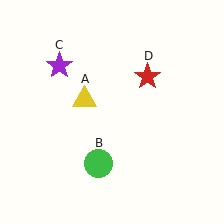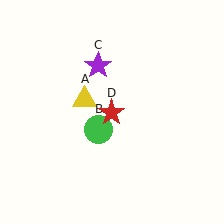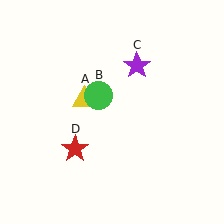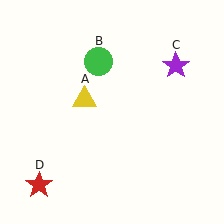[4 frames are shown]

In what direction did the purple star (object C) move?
The purple star (object C) moved right.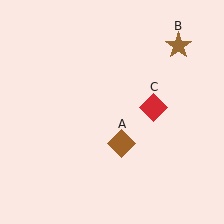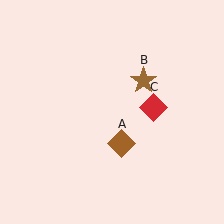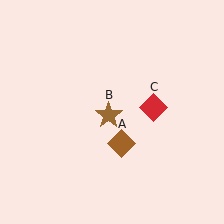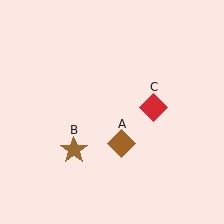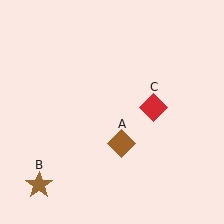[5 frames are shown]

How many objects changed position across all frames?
1 object changed position: brown star (object B).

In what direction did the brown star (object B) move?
The brown star (object B) moved down and to the left.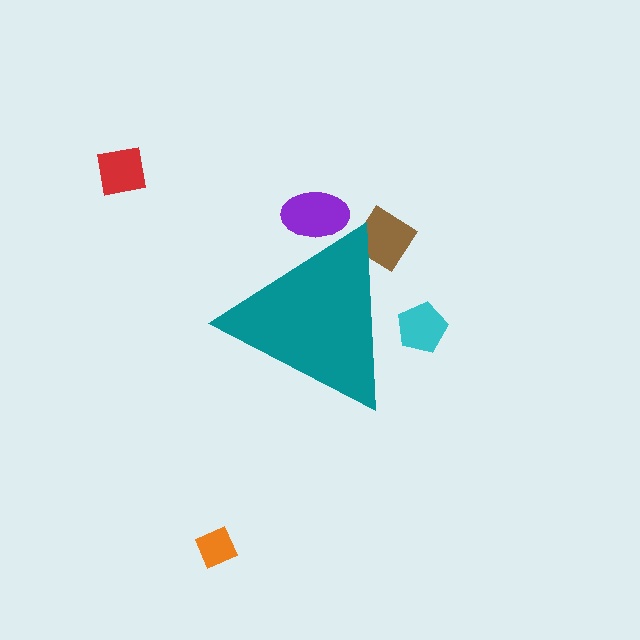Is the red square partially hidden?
No, the red square is fully visible.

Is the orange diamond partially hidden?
No, the orange diamond is fully visible.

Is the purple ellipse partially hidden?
Yes, the purple ellipse is partially hidden behind the teal triangle.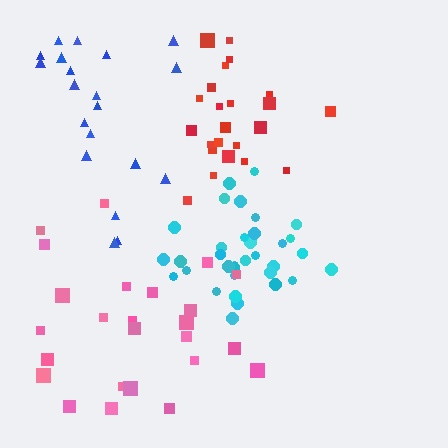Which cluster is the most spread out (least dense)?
Pink.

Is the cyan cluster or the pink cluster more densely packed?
Cyan.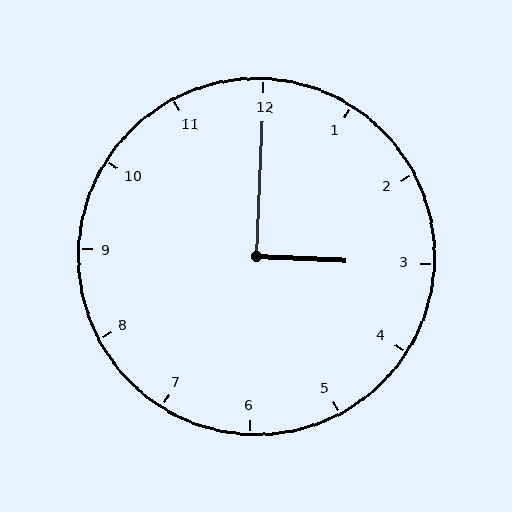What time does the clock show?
3:00.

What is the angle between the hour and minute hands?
Approximately 90 degrees.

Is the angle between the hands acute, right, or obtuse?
It is right.